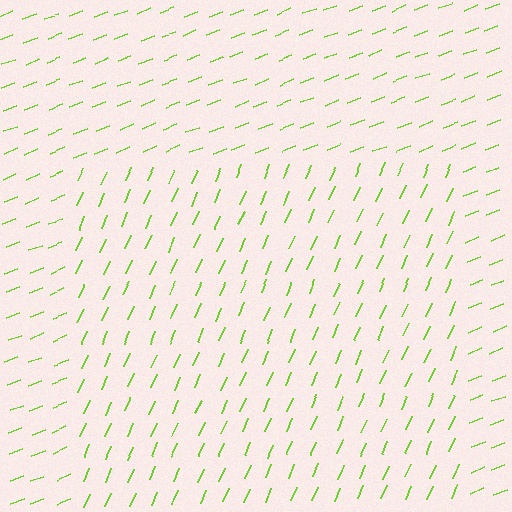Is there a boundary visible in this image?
Yes, there is a texture boundary formed by a change in line orientation.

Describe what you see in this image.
The image is filled with small lime line segments. A rectangle region in the image has lines oriented differently from the surrounding lines, creating a visible texture boundary.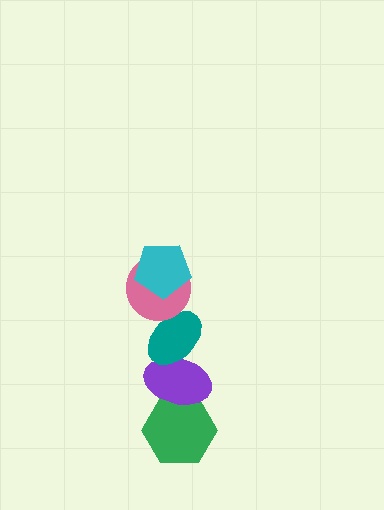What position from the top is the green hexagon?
The green hexagon is 5th from the top.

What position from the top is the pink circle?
The pink circle is 2nd from the top.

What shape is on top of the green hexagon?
The purple ellipse is on top of the green hexagon.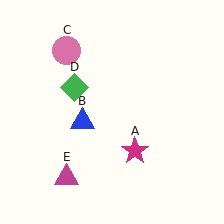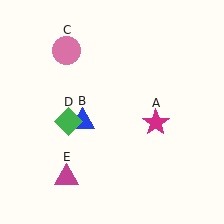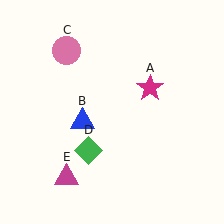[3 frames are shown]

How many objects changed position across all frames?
2 objects changed position: magenta star (object A), green diamond (object D).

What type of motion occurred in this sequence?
The magenta star (object A), green diamond (object D) rotated counterclockwise around the center of the scene.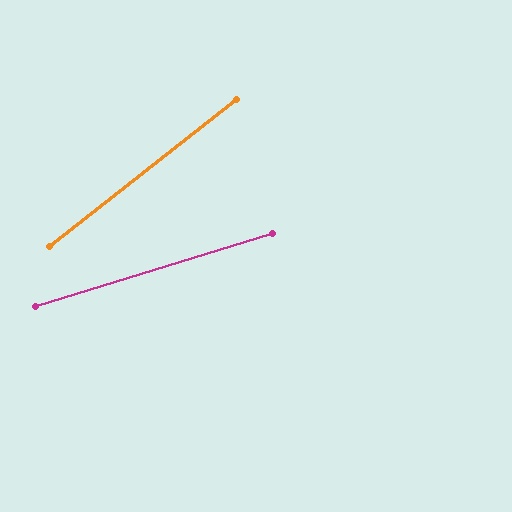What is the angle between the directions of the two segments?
Approximately 21 degrees.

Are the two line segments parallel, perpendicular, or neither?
Neither parallel nor perpendicular — they differ by about 21°.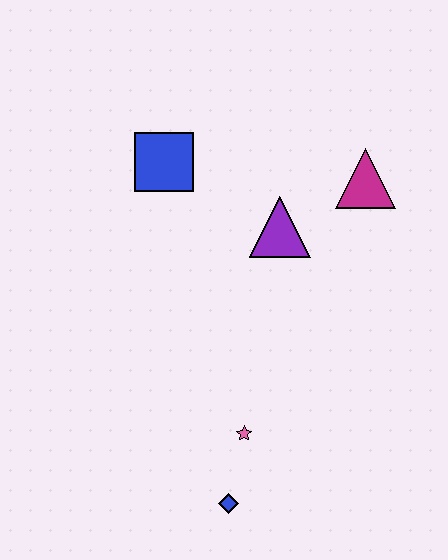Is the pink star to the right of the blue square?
Yes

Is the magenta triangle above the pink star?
Yes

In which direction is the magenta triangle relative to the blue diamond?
The magenta triangle is above the blue diamond.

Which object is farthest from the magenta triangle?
The blue diamond is farthest from the magenta triangle.